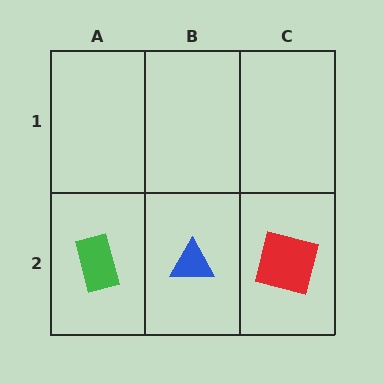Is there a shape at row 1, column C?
No, that cell is empty.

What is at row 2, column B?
A blue triangle.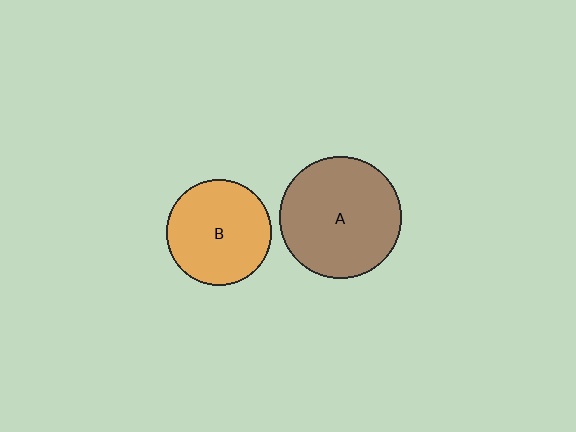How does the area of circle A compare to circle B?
Approximately 1.3 times.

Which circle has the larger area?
Circle A (brown).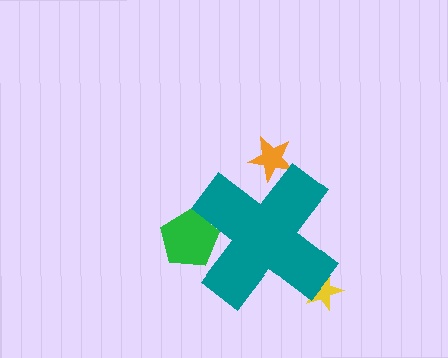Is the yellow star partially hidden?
Yes, the yellow star is partially hidden behind the teal cross.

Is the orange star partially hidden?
Yes, the orange star is partially hidden behind the teal cross.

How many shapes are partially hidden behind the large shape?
3 shapes are partially hidden.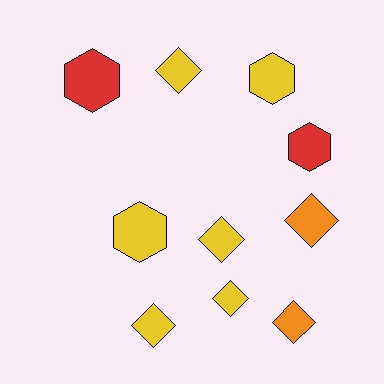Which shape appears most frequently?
Diamond, with 6 objects.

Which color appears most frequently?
Yellow, with 6 objects.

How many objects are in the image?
There are 10 objects.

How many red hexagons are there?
There are 2 red hexagons.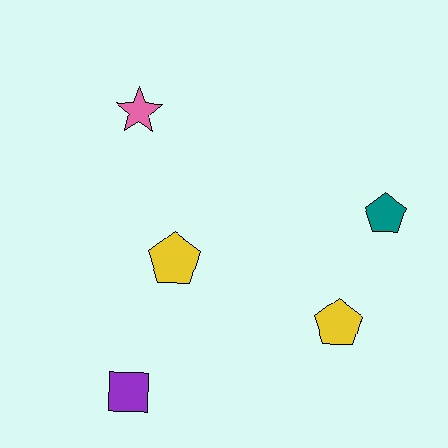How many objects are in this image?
There are 5 objects.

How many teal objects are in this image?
There is 1 teal object.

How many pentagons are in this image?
There are 3 pentagons.